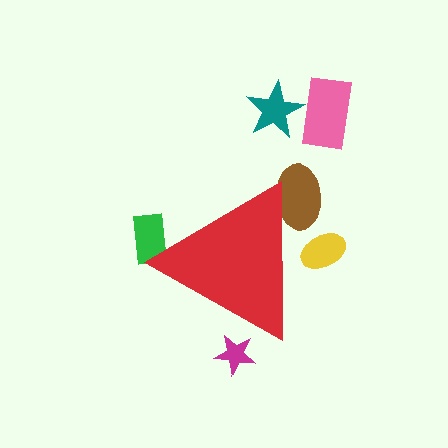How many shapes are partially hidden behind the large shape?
4 shapes are partially hidden.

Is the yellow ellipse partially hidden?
Yes, the yellow ellipse is partially hidden behind the red triangle.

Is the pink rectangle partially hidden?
No, the pink rectangle is fully visible.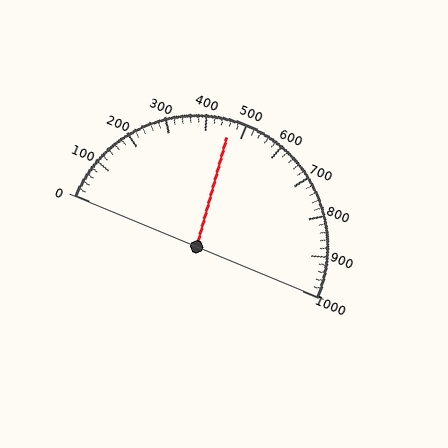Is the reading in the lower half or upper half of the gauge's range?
The reading is in the lower half of the range (0 to 1000).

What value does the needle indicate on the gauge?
The needle indicates approximately 460.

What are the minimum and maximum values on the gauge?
The gauge ranges from 0 to 1000.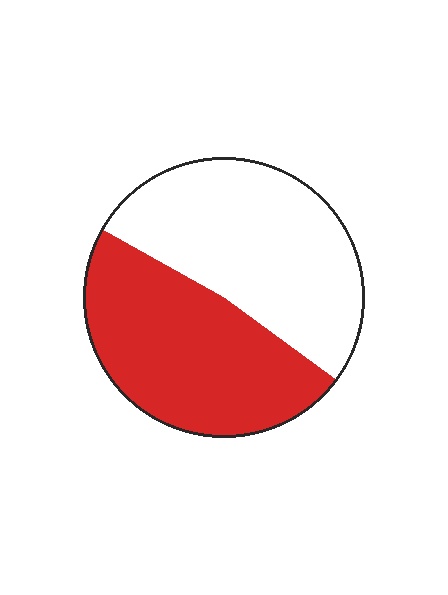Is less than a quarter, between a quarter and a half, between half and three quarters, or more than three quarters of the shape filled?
Between a quarter and a half.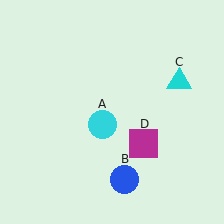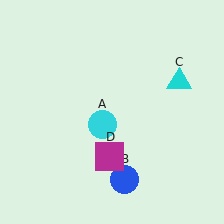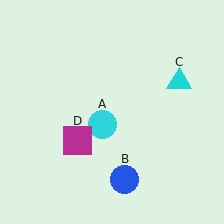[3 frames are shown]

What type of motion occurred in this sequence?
The magenta square (object D) rotated clockwise around the center of the scene.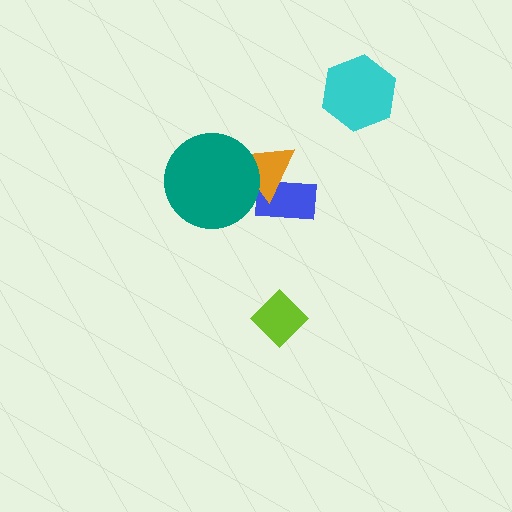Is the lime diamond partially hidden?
No, no other shape covers it.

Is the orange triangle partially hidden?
Yes, it is partially covered by another shape.